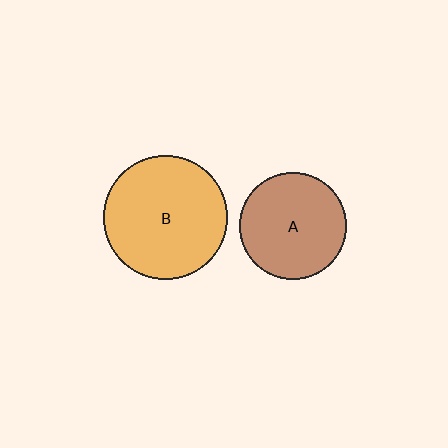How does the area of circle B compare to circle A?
Approximately 1.4 times.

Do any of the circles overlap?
No, none of the circles overlap.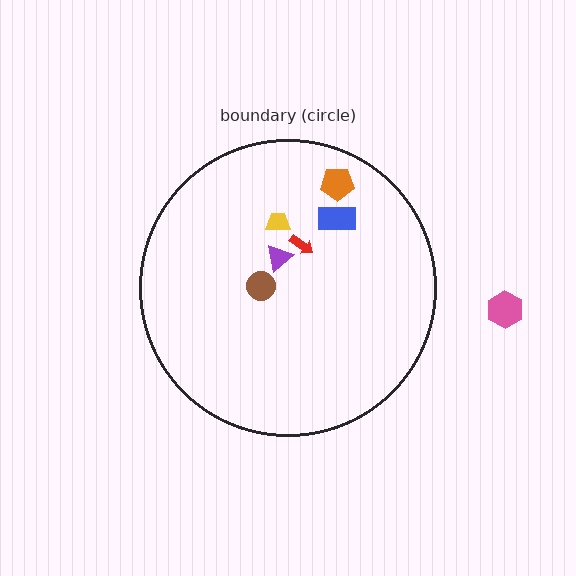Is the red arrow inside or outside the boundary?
Inside.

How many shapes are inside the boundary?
6 inside, 1 outside.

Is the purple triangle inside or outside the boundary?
Inside.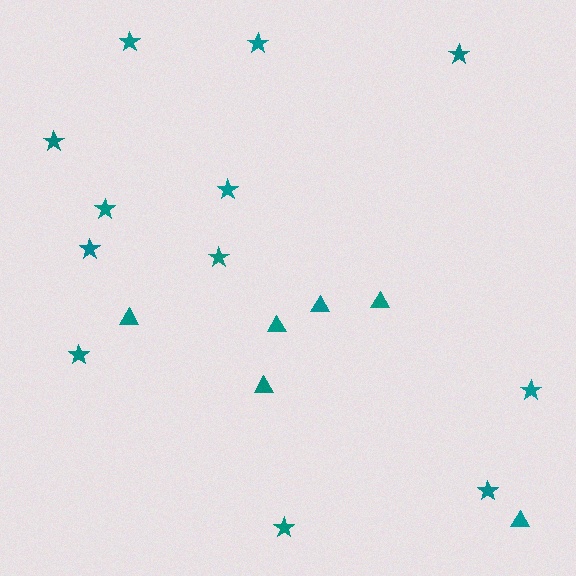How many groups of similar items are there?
There are 2 groups: one group of triangles (6) and one group of stars (12).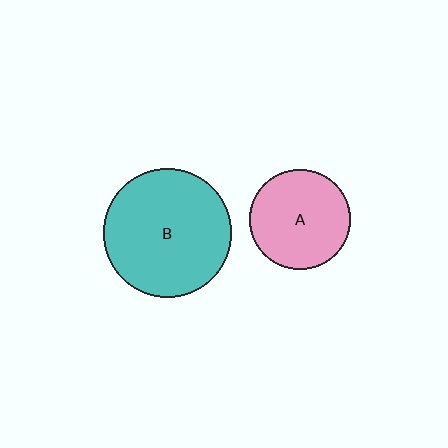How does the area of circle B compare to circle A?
Approximately 1.6 times.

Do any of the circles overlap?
No, none of the circles overlap.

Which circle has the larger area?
Circle B (teal).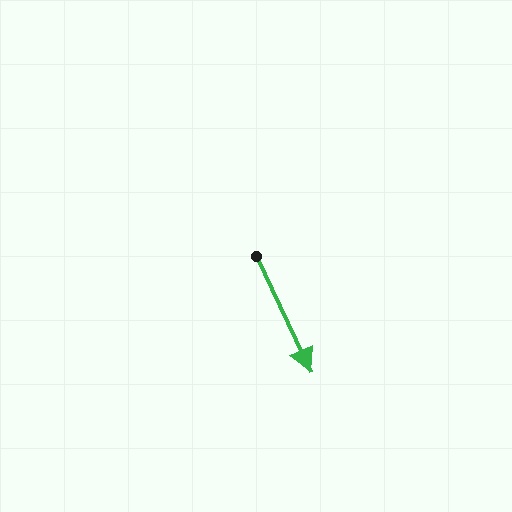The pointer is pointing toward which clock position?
Roughly 5 o'clock.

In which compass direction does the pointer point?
Southeast.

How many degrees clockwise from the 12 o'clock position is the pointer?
Approximately 155 degrees.